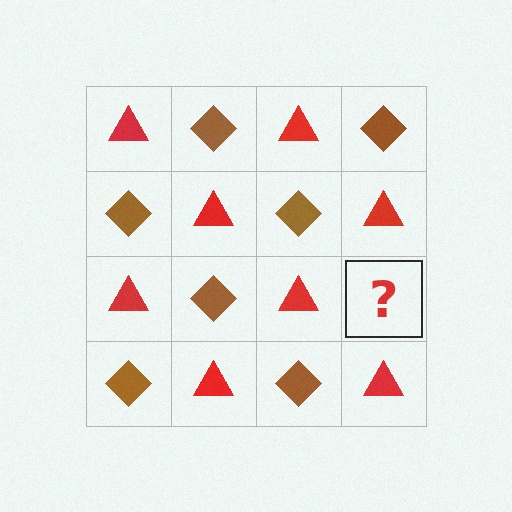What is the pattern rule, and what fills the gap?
The rule is that it alternates red triangle and brown diamond in a checkerboard pattern. The gap should be filled with a brown diamond.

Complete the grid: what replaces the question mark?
The question mark should be replaced with a brown diamond.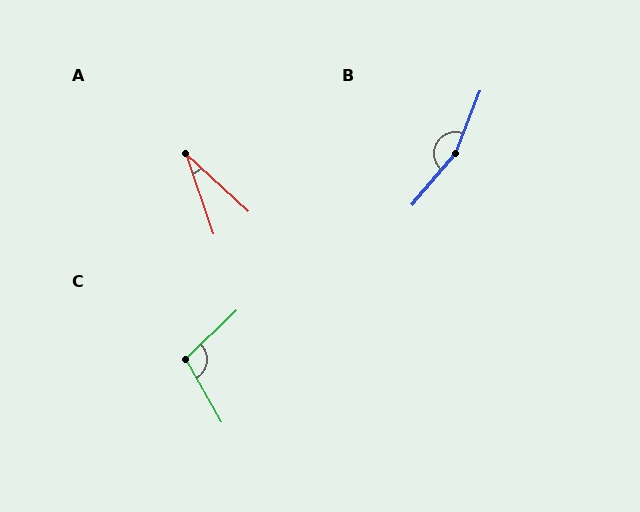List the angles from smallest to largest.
A (29°), C (104°), B (161°).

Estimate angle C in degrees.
Approximately 104 degrees.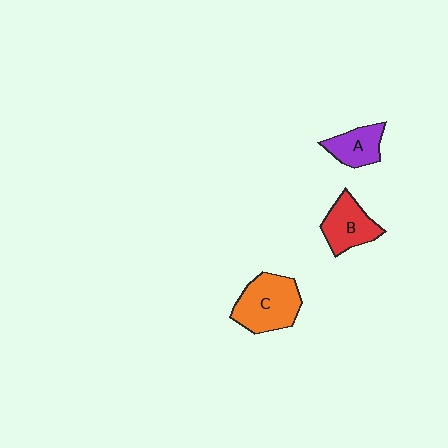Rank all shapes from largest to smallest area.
From largest to smallest: C (orange), B (red), A (purple).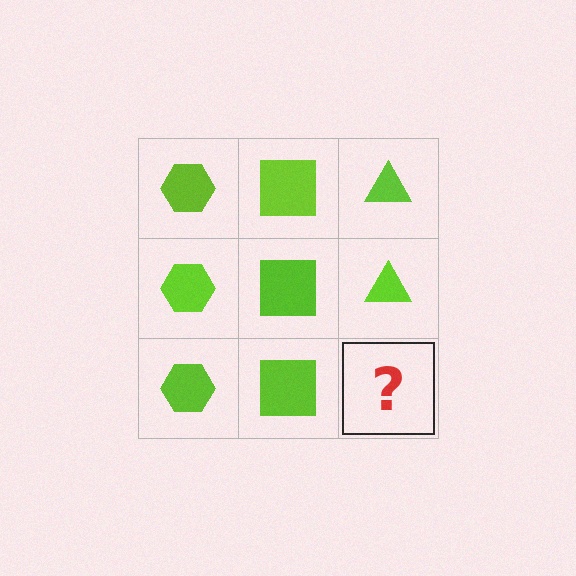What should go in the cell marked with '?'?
The missing cell should contain a lime triangle.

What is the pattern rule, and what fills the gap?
The rule is that each column has a consistent shape. The gap should be filled with a lime triangle.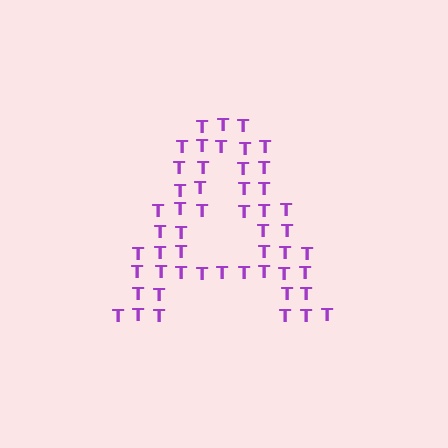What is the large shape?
The large shape is the letter A.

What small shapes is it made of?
It is made of small letter T's.